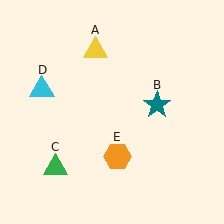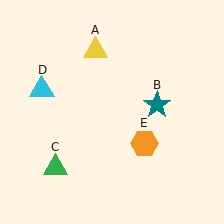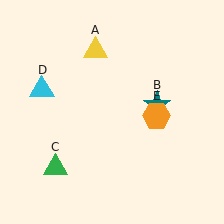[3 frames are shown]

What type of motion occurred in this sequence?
The orange hexagon (object E) rotated counterclockwise around the center of the scene.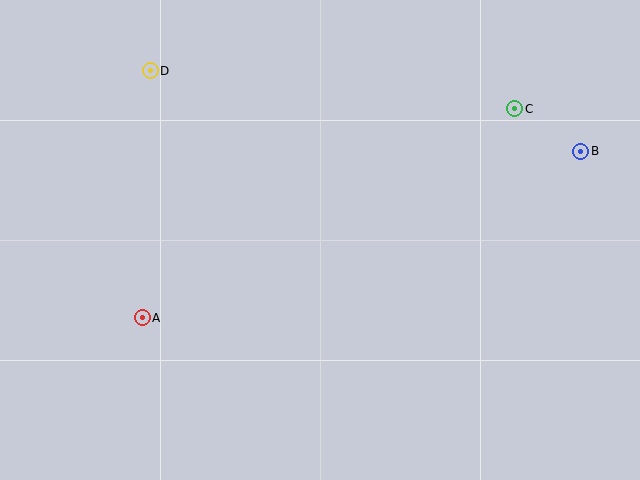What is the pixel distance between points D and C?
The distance between D and C is 366 pixels.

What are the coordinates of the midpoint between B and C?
The midpoint between B and C is at (548, 130).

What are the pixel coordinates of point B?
Point B is at (581, 151).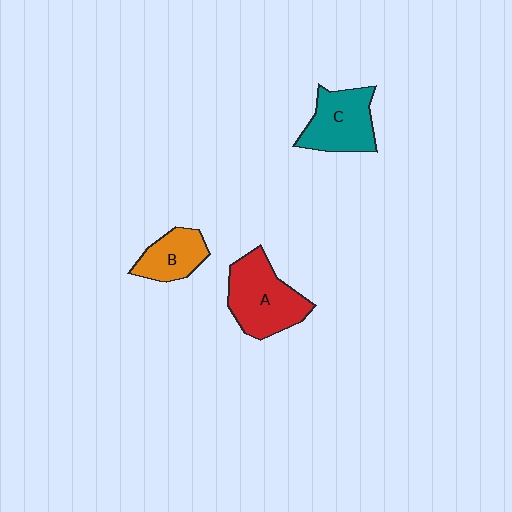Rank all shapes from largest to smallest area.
From largest to smallest: A (red), C (teal), B (orange).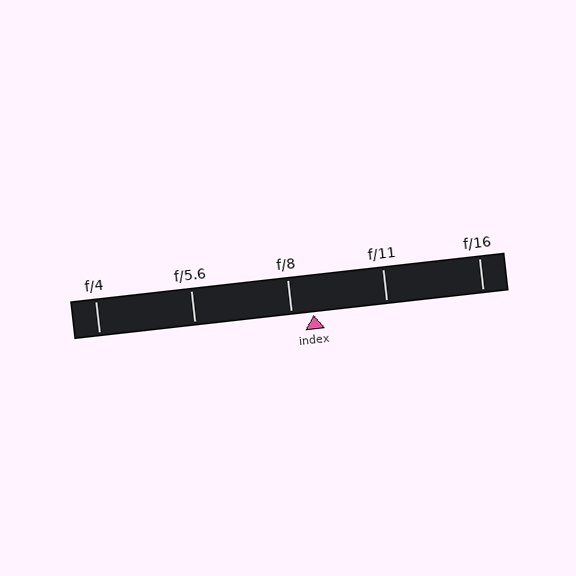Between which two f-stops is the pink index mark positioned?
The index mark is between f/8 and f/11.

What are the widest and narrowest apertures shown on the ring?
The widest aperture shown is f/4 and the narrowest is f/16.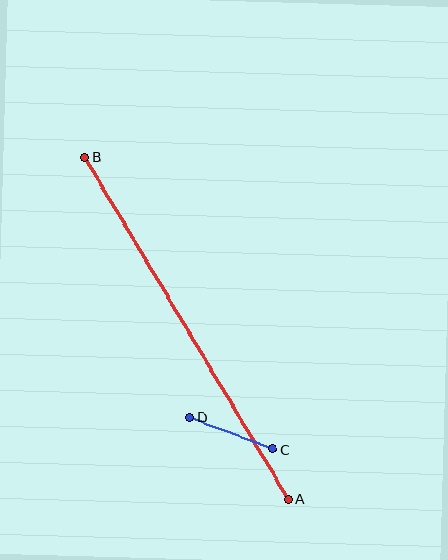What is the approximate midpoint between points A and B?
The midpoint is at approximately (187, 328) pixels.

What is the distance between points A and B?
The distance is approximately 398 pixels.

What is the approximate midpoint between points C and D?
The midpoint is at approximately (231, 433) pixels.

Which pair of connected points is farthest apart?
Points A and B are farthest apart.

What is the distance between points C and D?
The distance is approximately 89 pixels.